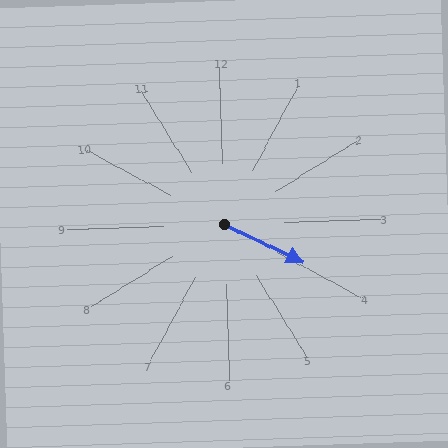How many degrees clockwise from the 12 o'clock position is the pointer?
Approximately 117 degrees.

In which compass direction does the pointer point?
Southeast.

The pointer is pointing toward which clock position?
Roughly 4 o'clock.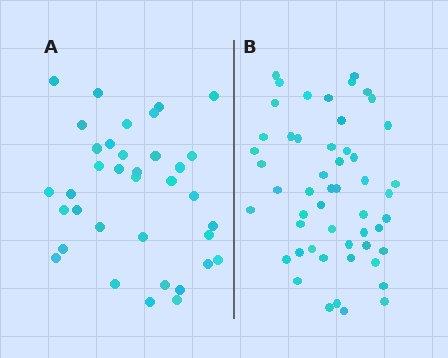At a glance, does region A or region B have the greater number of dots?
Region B (the right region) has more dots.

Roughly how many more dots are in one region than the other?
Region B has approximately 15 more dots than region A.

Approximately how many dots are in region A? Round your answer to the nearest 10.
About 40 dots. (The exact count is 36, which rounds to 40.)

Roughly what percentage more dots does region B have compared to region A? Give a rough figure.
About 45% more.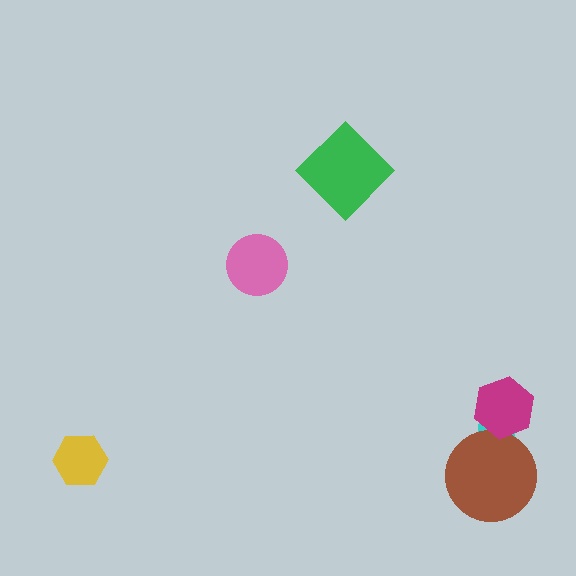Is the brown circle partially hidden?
No, no other shape covers it.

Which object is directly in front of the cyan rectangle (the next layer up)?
The brown circle is directly in front of the cyan rectangle.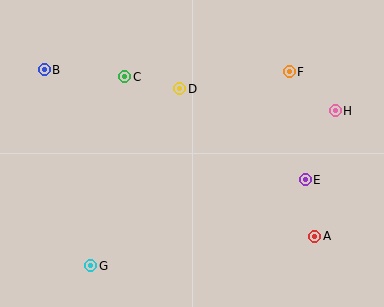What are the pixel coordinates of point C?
Point C is at (125, 77).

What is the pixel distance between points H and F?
The distance between H and F is 60 pixels.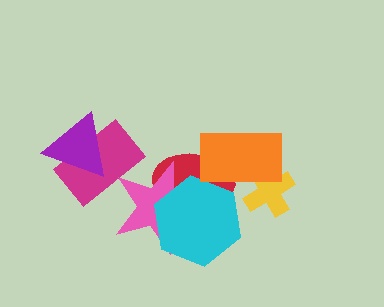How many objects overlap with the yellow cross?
1 object overlaps with the yellow cross.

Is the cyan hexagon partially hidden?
Yes, it is partially covered by another shape.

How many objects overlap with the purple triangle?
1 object overlaps with the purple triangle.